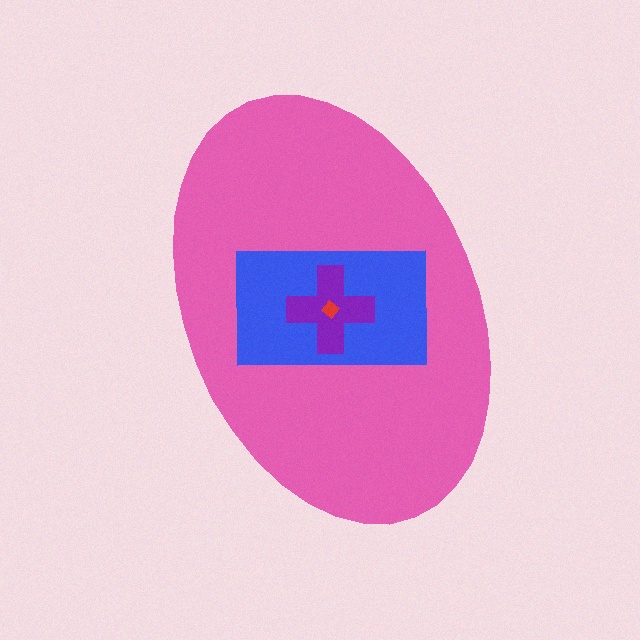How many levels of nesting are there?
4.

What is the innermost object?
The red diamond.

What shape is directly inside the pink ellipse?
The blue rectangle.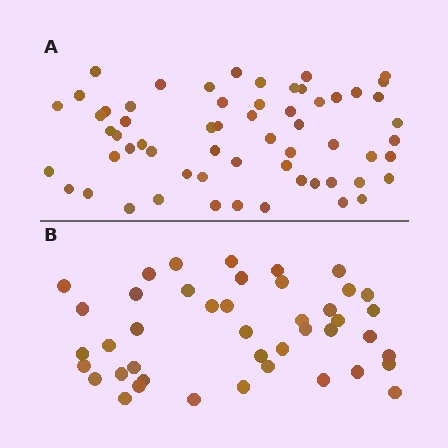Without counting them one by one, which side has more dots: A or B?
Region A (the top region) has more dots.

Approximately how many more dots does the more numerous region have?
Region A has approximately 15 more dots than region B.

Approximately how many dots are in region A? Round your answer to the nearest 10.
About 60 dots.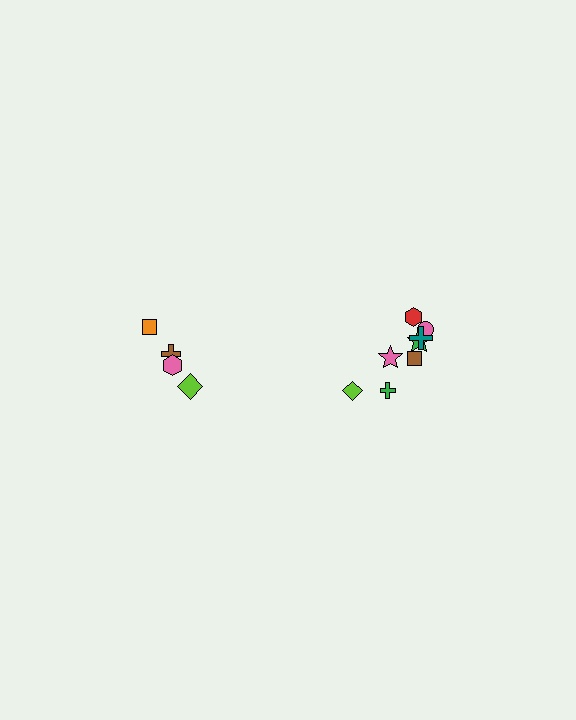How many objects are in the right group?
There are 8 objects.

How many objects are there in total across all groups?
There are 12 objects.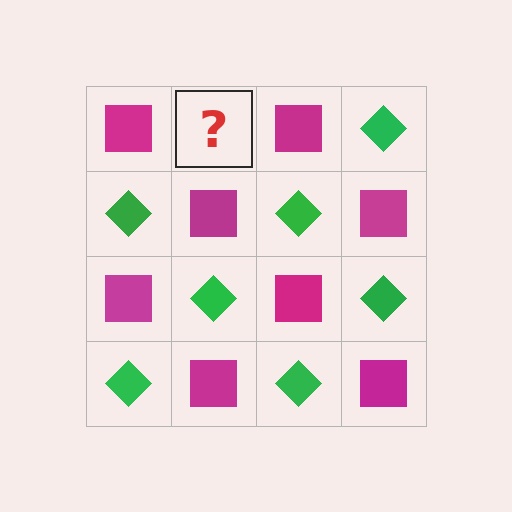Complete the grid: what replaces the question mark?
The question mark should be replaced with a green diamond.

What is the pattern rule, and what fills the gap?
The rule is that it alternates magenta square and green diamond in a checkerboard pattern. The gap should be filled with a green diamond.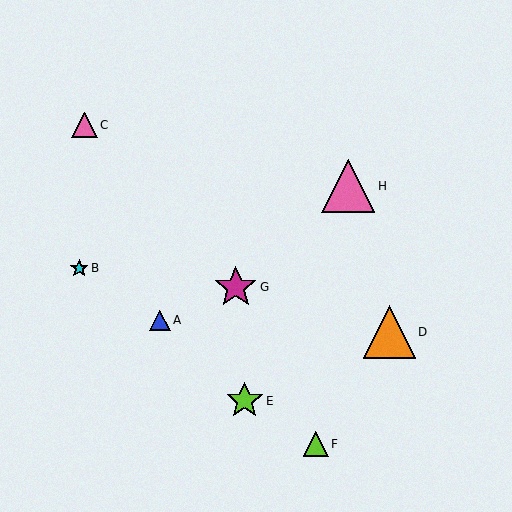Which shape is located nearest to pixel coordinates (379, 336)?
The orange triangle (labeled D) at (389, 332) is nearest to that location.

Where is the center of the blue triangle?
The center of the blue triangle is at (160, 320).